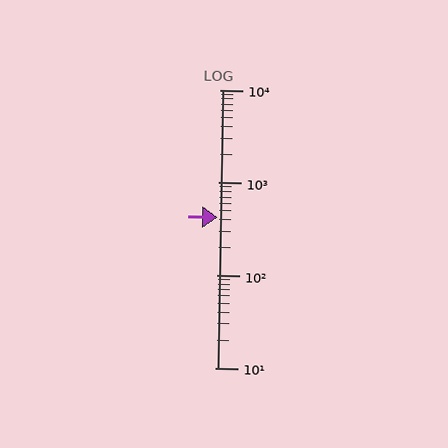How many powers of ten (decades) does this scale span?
The scale spans 3 decades, from 10 to 10000.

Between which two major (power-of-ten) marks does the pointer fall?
The pointer is between 100 and 1000.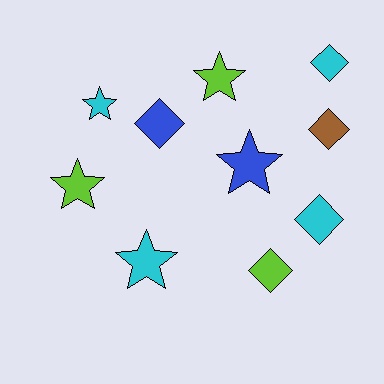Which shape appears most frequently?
Diamond, with 5 objects.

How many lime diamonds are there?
There is 1 lime diamond.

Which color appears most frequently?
Cyan, with 4 objects.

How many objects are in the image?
There are 10 objects.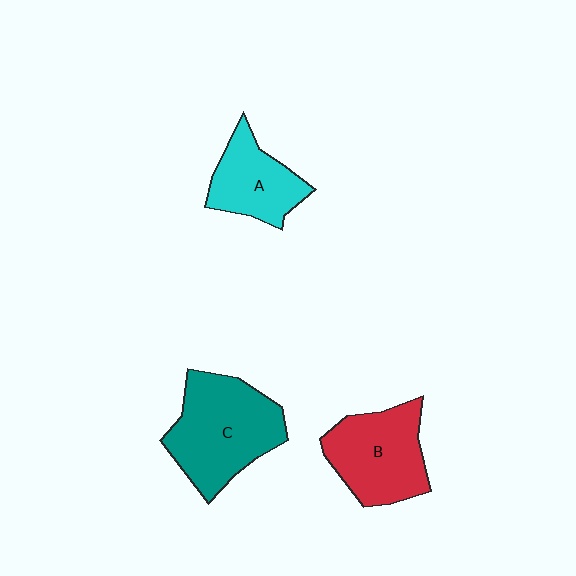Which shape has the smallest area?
Shape A (cyan).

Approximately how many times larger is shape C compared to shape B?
Approximately 1.2 times.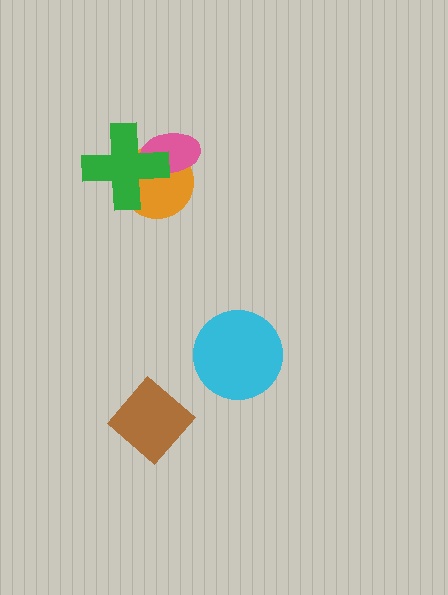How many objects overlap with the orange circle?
2 objects overlap with the orange circle.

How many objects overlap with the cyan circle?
0 objects overlap with the cyan circle.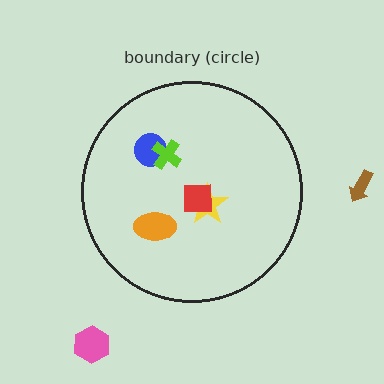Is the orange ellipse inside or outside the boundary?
Inside.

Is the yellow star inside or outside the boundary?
Inside.